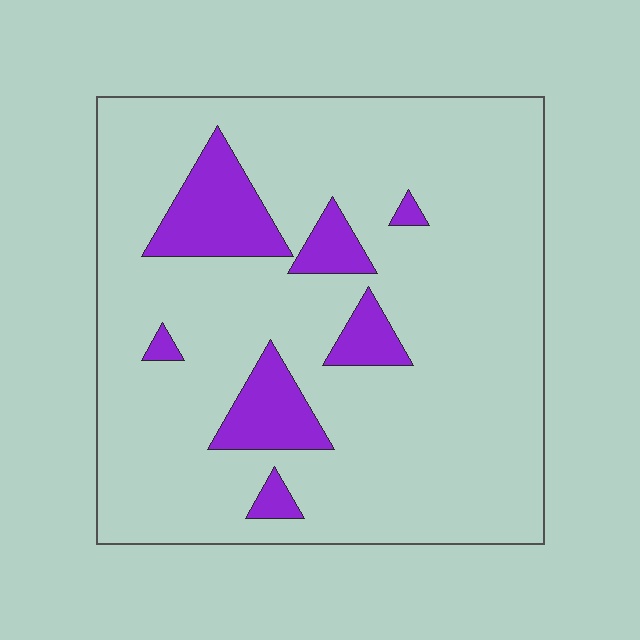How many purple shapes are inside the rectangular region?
7.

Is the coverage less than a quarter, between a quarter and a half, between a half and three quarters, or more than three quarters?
Less than a quarter.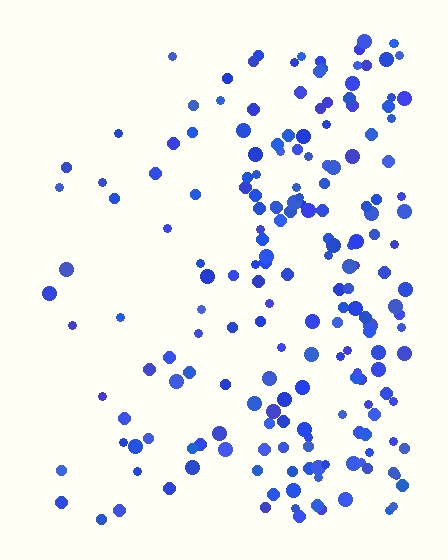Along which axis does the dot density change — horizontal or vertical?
Horizontal.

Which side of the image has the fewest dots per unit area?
The left.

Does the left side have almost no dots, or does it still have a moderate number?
Still a moderate number, just noticeably fewer than the right.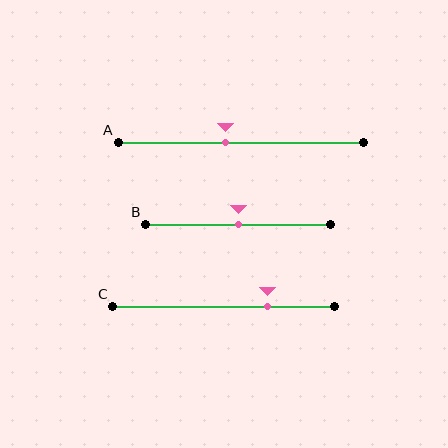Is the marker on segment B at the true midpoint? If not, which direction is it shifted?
Yes, the marker on segment B is at the true midpoint.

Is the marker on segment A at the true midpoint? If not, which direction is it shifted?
No, the marker on segment A is shifted to the left by about 6% of the segment length.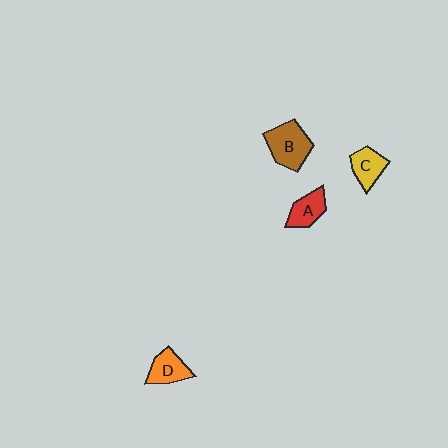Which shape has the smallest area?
Shape C (yellow).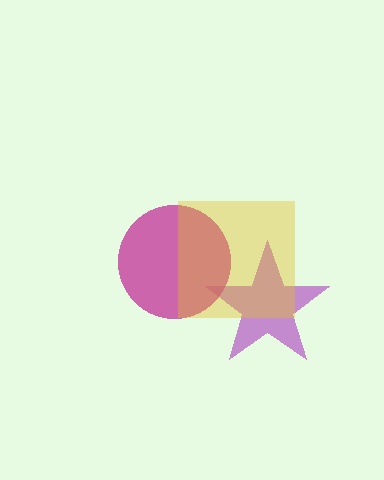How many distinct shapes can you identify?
There are 3 distinct shapes: a purple star, a magenta circle, a yellow square.